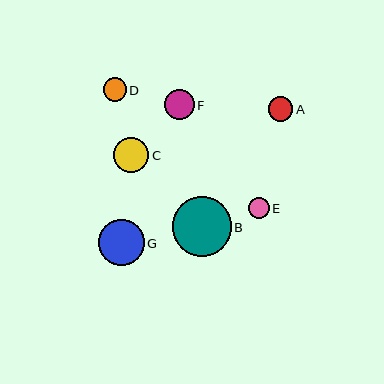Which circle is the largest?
Circle B is the largest with a size of approximately 59 pixels.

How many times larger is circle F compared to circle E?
Circle F is approximately 1.4 times the size of circle E.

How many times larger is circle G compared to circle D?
Circle G is approximately 2.0 times the size of circle D.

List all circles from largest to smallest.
From largest to smallest: B, G, C, F, A, D, E.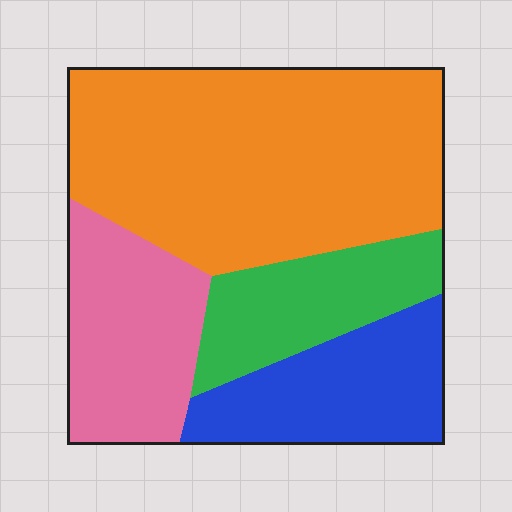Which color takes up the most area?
Orange, at roughly 45%.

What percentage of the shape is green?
Green covers 15% of the shape.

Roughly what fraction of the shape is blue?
Blue takes up about one sixth (1/6) of the shape.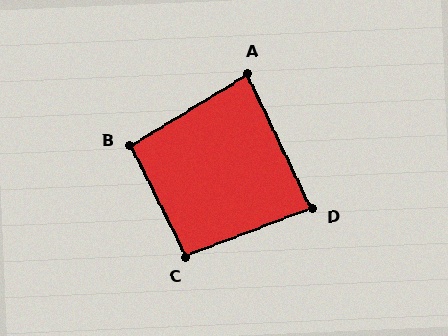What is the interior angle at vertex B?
Approximately 95 degrees (approximately right).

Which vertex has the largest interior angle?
C, at approximately 96 degrees.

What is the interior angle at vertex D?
Approximately 85 degrees (approximately right).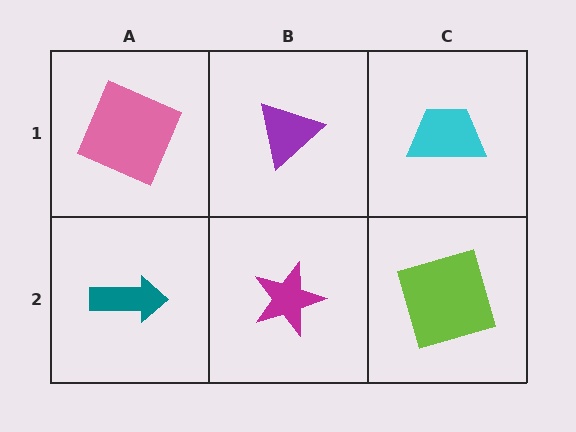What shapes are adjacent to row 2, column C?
A cyan trapezoid (row 1, column C), a magenta star (row 2, column B).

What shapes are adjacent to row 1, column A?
A teal arrow (row 2, column A), a purple triangle (row 1, column B).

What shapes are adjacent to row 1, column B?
A magenta star (row 2, column B), a pink square (row 1, column A), a cyan trapezoid (row 1, column C).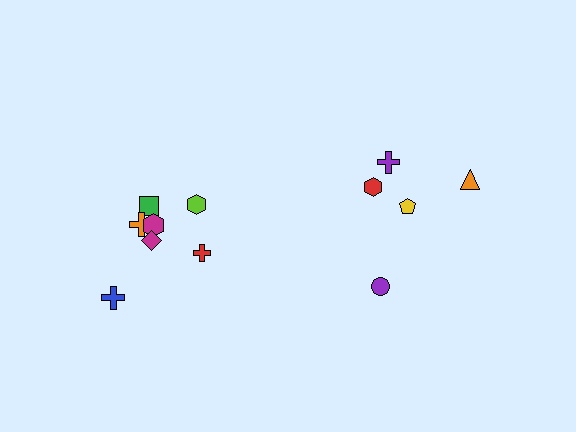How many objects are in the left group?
There are 7 objects.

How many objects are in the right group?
There are 5 objects.